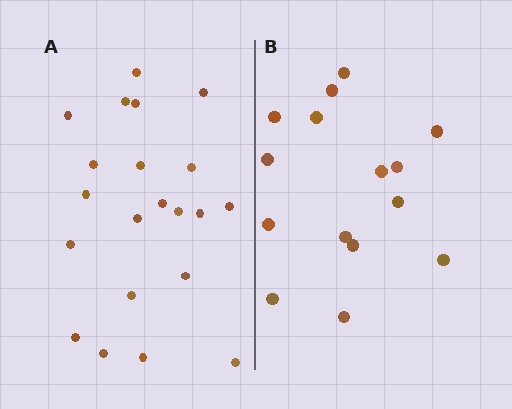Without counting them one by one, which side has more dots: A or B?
Region A (the left region) has more dots.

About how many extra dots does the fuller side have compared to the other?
Region A has about 6 more dots than region B.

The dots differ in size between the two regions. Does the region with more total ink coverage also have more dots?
No. Region B has more total ink coverage because its dots are larger, but region A actually contains more individual dots. Total area can be misleading — the number of items is what matters here.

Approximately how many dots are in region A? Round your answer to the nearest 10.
About 20 dots. (The exact count is 21, which rounds to 20.)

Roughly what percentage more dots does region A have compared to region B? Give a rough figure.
About 40% more.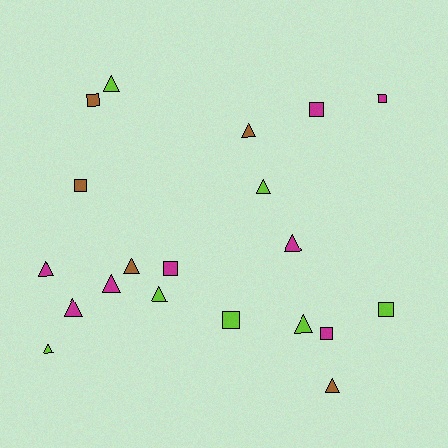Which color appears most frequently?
Magenta, with 8 objects.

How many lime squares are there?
There are 2 lime squares.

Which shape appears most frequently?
Triangle, with 12 objects.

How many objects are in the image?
There are 20 objects.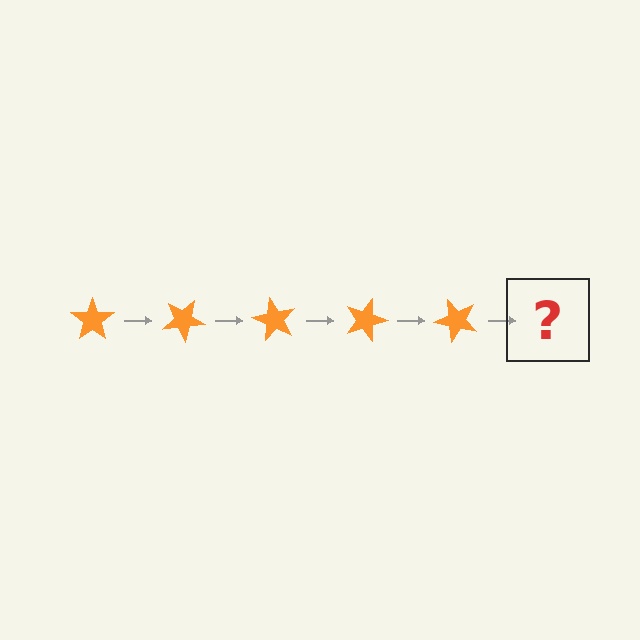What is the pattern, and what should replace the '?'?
The pattern is that the star rotates 30 degrees each step. The '?' should be an orange star rotated 150 degrees.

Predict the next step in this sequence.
The next step is an orange star rotated 150 degrees.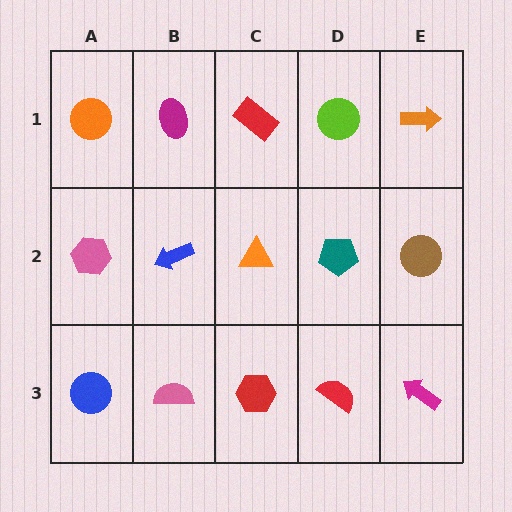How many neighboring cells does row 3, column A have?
2.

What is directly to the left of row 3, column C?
A pink semicircle.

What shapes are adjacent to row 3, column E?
A brown circle (row 2, column E), a red semicircle (row 3, column D).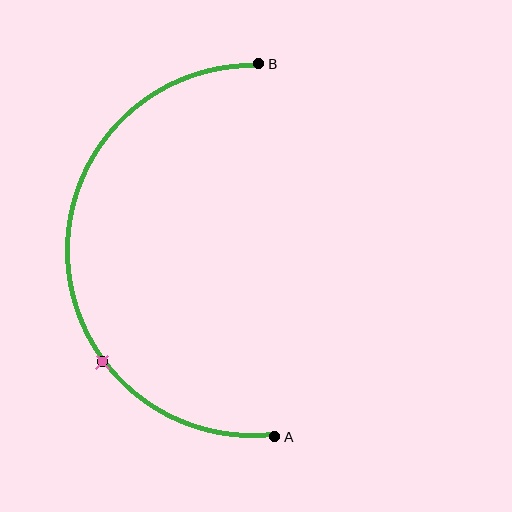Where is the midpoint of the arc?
The arc midpoint is the point on the curve farthest from the straight line joining A and B. It sits to the left of that line.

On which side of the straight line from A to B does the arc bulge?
The arc bulges to the left of the straight line connecting A and B.